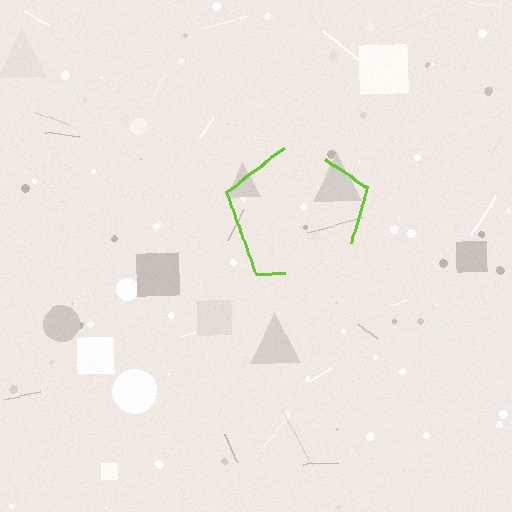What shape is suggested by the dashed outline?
The dashed outline suggests a pentagon.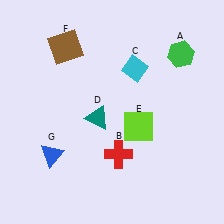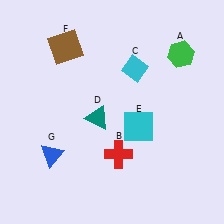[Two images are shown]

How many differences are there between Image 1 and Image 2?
There is 1 difference between the two images.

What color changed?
The square (E) changed from lime in Image 1 to cyan in Image 2.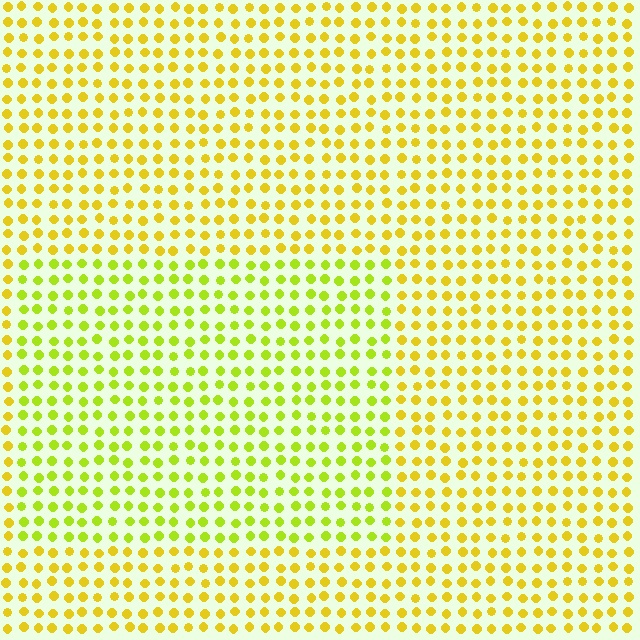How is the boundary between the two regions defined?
The boundary is defined purely by a slight shift in hue (about 27 degrees). Spacing, size, and orientation are identical on both sides.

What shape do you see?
I see a rectangle.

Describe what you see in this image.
The image is filled with small yellow elements in a uniform arrangement. A rectangle-shaped region is visible where the elements are tinted to a slightly different hue, forming a subtle color boundary.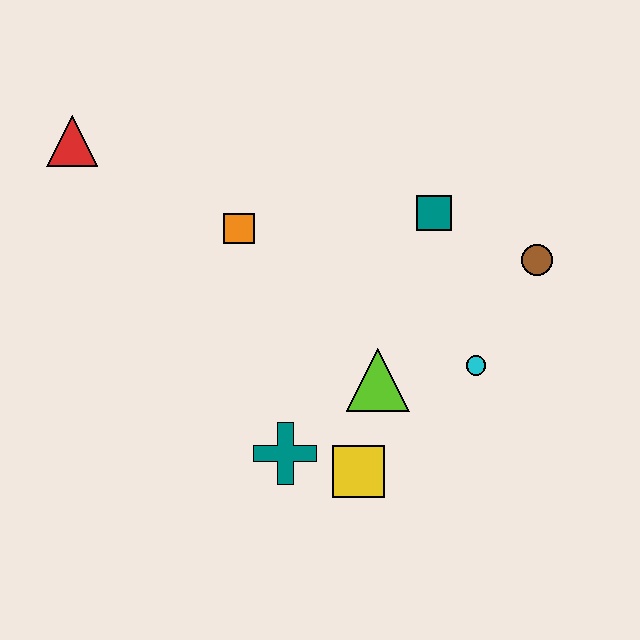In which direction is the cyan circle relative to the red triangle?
The cyan circle is to the right of the red triangle.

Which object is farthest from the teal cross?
The red triangle is farthest from the teal cross.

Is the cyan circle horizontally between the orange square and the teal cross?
No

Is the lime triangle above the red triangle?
No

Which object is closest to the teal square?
The brown circle is closest to the teal square.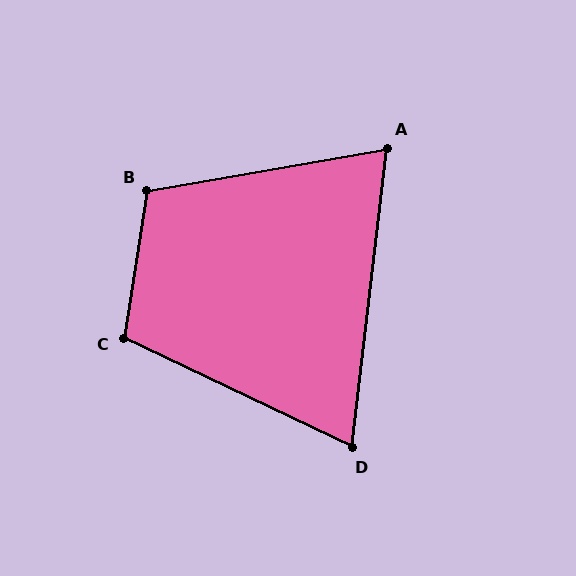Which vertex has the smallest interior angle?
D, at approximately 71 degrees.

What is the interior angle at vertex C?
Approximately 107 degrees (obtuse).